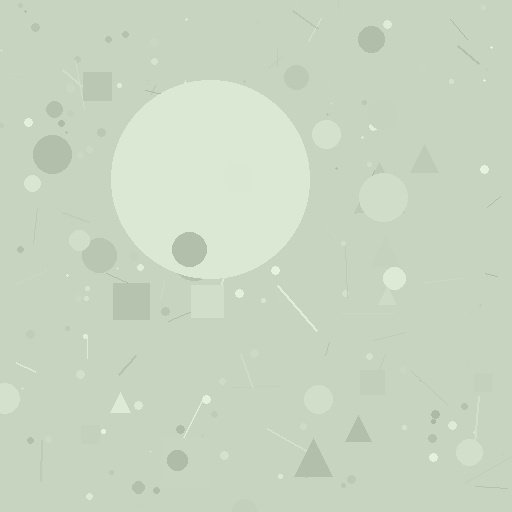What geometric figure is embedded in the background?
A circle is embedded in the background.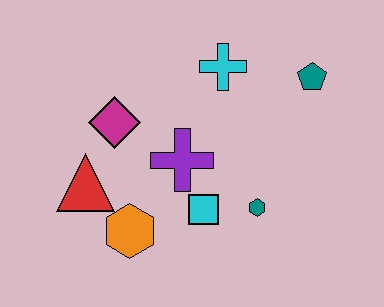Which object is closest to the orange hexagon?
The red triangle is closest to the orange hexagon.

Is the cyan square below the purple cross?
Yes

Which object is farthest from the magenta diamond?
The teal pentagon is farthest from the magenta diamond.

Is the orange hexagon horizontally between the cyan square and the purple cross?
No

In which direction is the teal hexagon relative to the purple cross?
The teal hexagon is to the right of the purple cross.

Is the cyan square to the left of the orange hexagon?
No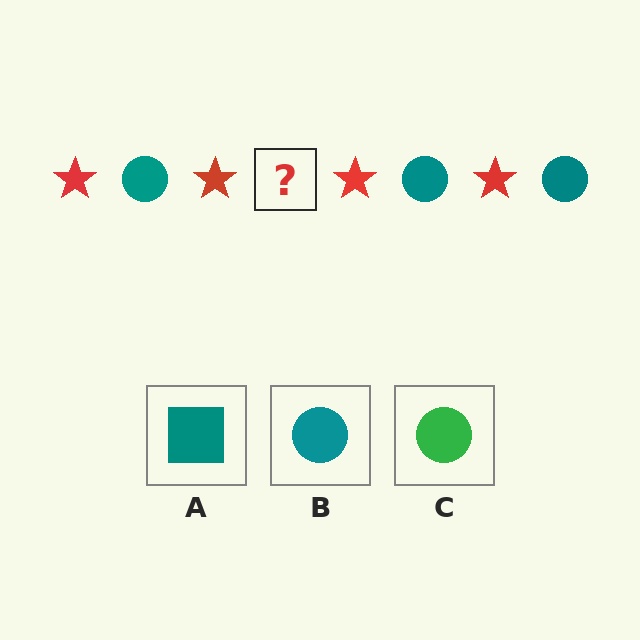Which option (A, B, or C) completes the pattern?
B.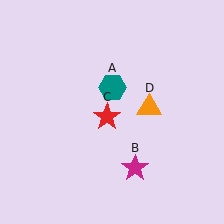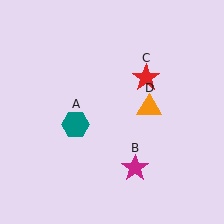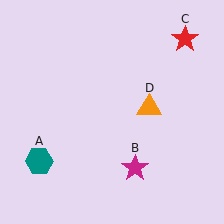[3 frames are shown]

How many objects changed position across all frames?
2 objects changed position: teal hexagon (object A), red star (object C).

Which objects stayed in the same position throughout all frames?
Magenta star (object B) and orange triangle (object D) remained stationary.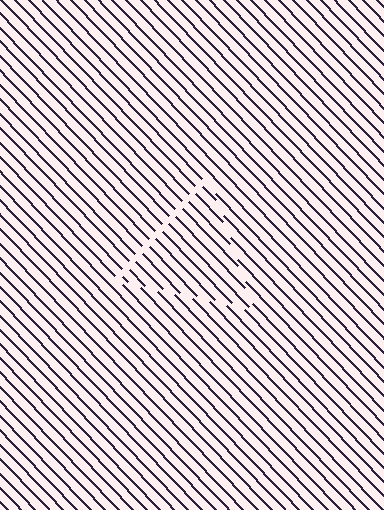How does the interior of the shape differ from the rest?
The interior of the shape contains the same grating, shifted by half a period — the contour is defined by the phase discontinuity where line-ends from the inner and outer gratings abut.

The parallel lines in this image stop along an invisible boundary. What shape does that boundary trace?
An illusory triangle. The interior of the shape contains the same grating, shifted by half a period — the contour is defined by the phase discontinuity where line-ends from the inner and outer gratings abut.